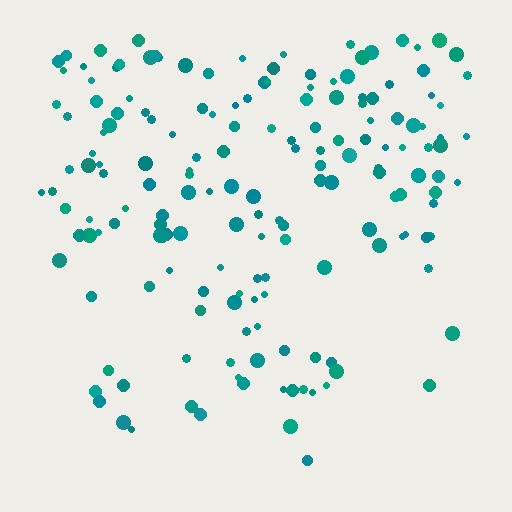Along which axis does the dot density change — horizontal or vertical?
Vertical.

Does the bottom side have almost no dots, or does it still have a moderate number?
Still a moderate number, just noticeably fewer than the top.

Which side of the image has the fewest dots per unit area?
The bottom.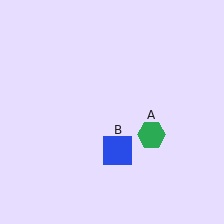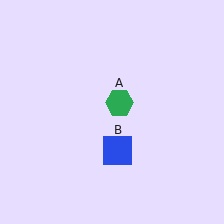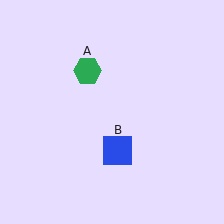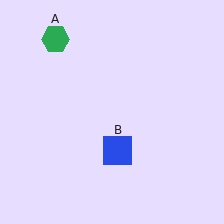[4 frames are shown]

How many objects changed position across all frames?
1 object changed position: green hexagon (object A).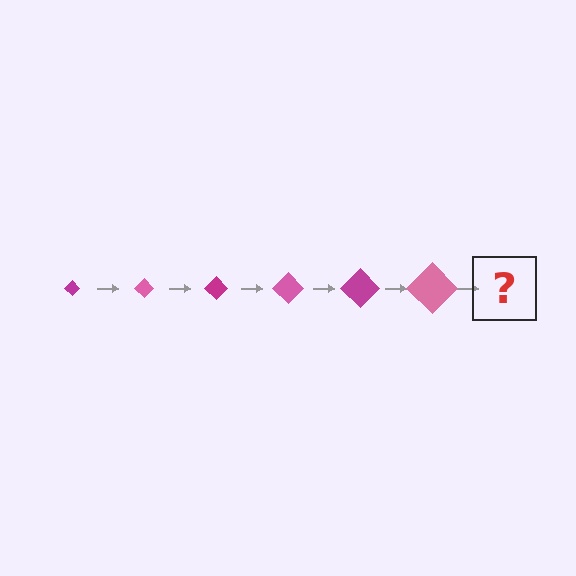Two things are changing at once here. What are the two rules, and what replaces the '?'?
The two rules are that the diamond grows larger each step and the color cycles through magenta and pink. The '?' should be a magenta diamond, larger than the previous one.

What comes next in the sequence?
The next element should be a magenta diamond, larger than the previous one.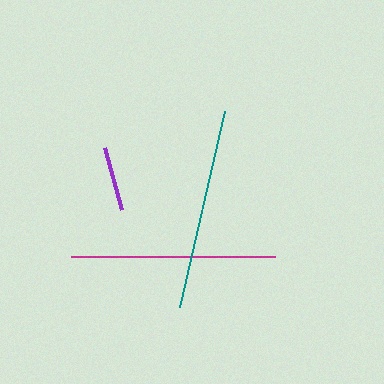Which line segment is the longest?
The magenta line is the longest at approximately 204 pixels.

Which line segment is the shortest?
The purple line is the shortest at approximately 64 pixels.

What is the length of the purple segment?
The purple segment is approximately 64 pixels long.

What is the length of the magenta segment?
The magenta segment is approximately 204 pixels long.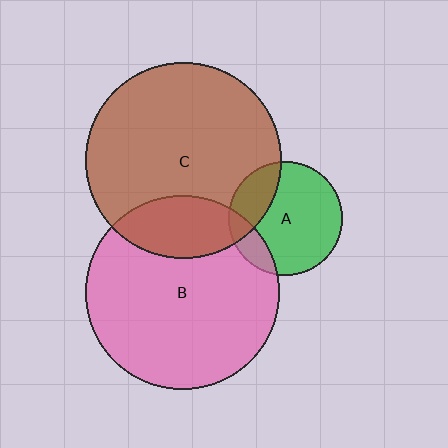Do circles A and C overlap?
Yes.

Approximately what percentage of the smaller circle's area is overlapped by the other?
Approximately 25%.